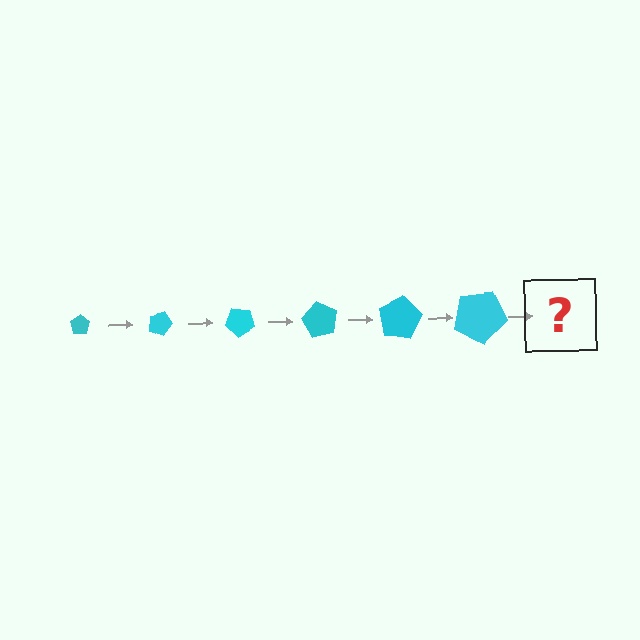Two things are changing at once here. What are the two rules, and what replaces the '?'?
The two rules are that the pentagon grows larger each step and it rotates 20 degrees each step. The '?' should be a pentagon, larger than the previous one and rotated 120 degrees from the start.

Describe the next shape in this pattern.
It should be a pentagon, larger than the previous one and rotated 120 degrees from the start.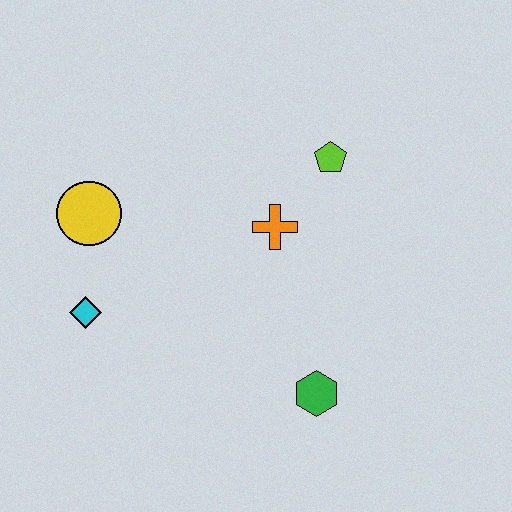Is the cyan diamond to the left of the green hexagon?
Yes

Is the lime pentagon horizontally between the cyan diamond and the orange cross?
No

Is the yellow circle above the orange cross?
Yes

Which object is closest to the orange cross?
The lime pentagon is closest to the orange cross.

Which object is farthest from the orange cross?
The cyan diamond is farthest from the orange cross.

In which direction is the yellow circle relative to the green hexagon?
The yellow circle is to the left of the green hexagon.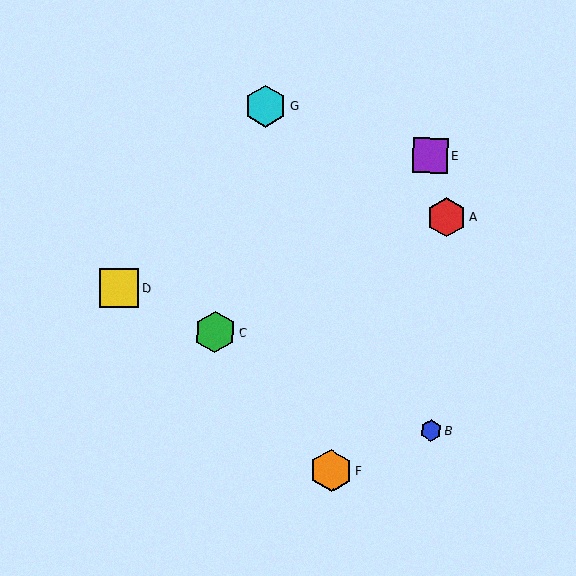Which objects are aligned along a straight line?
Objects B, C, D are aligned along a straight line.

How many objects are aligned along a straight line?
3 objects (B, C, D) are aligned along a straight line.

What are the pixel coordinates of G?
Object G is at (266, 106).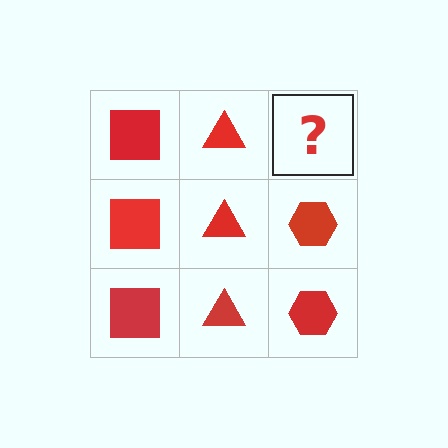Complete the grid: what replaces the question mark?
The question mark should be replaced with a red hexagon.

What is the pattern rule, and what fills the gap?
The rule is that each column has a consistent shape. The gap should be filled with a red hexagon.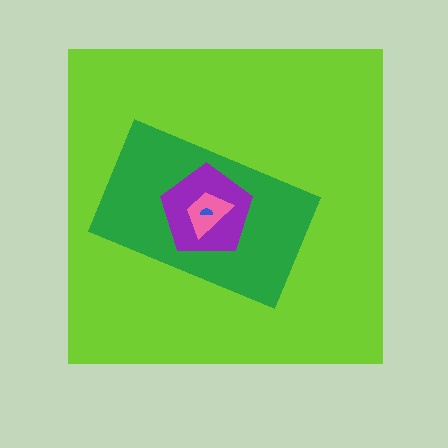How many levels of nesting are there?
5.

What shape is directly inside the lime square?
The green rectangle.